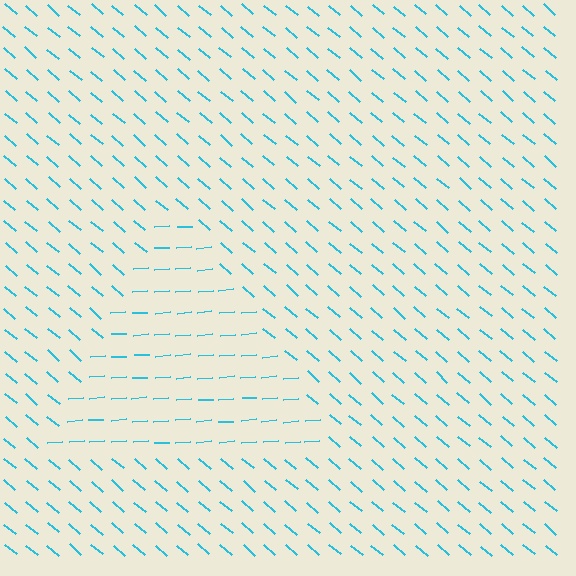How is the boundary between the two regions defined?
The boundary is defined purely by a change in line orientation (approximately 45 degrees difference). All lines are the same color and thickness.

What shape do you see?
I see a triangle.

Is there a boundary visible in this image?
Yes, there is a texture boundary formed by a change in line orientation.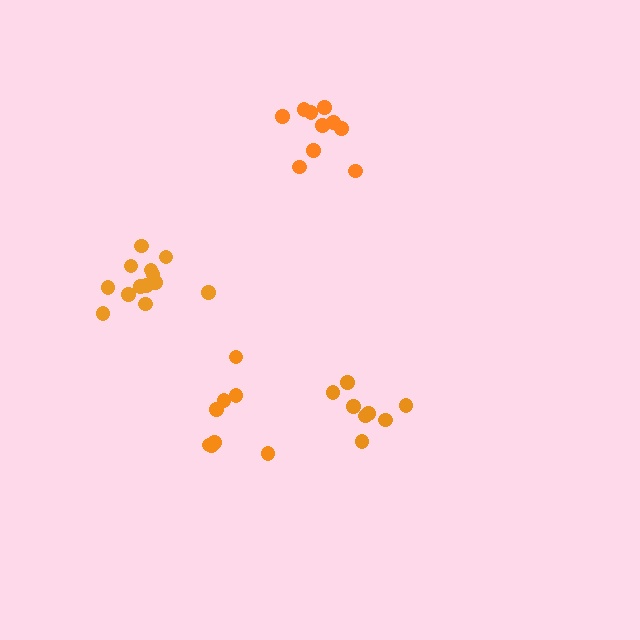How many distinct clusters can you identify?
There are 4 distinct clusters.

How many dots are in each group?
Group 1: 8 dots, Group 2: 13 dots, Group 3: 8 dots, Group 4: 10 dots (39 total).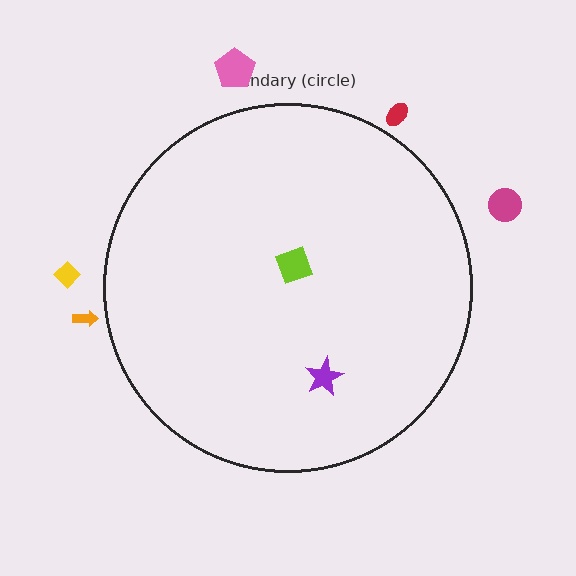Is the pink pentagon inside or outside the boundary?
Outside.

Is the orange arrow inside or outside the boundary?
Outside.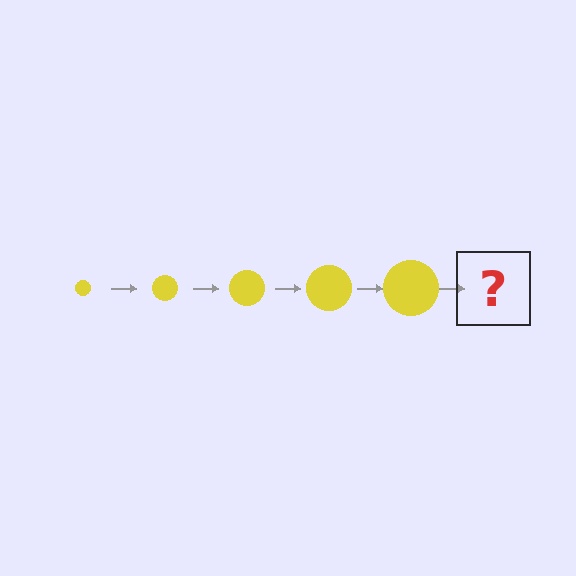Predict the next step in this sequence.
The next step is a yellow circle, larger than the previous one.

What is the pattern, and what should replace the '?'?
The pattern is that the circle gets progressively larger each step. The '?' should be a yellow circle, larger than the previous one.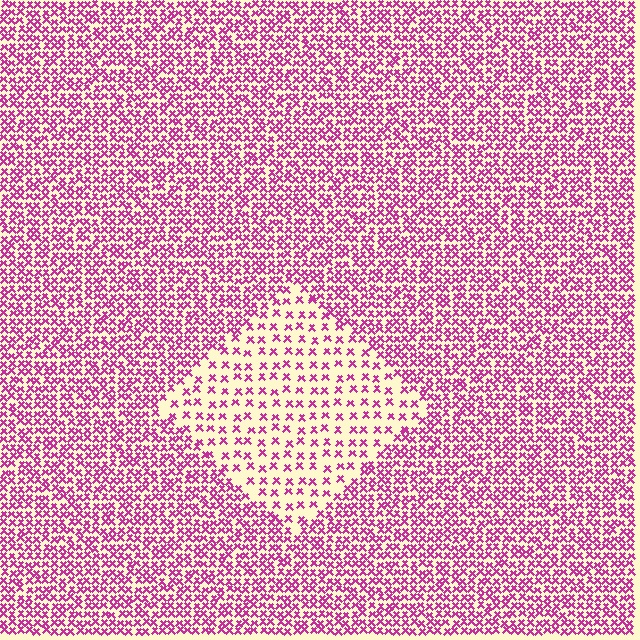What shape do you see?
I see a diamond.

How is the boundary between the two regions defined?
The boundary is defined by a change in element density (approximately 2.3x ratio). All elements are the same color, size, and shape.